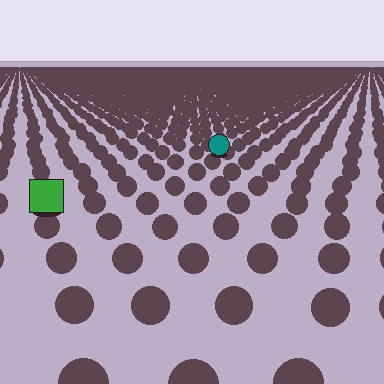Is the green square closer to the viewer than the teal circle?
Yes. The green square is closer — you can tell from the texture gradient: the ground texture is coarser near it.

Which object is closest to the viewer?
The green square is closest. The texture marks near it are larger and more spread out.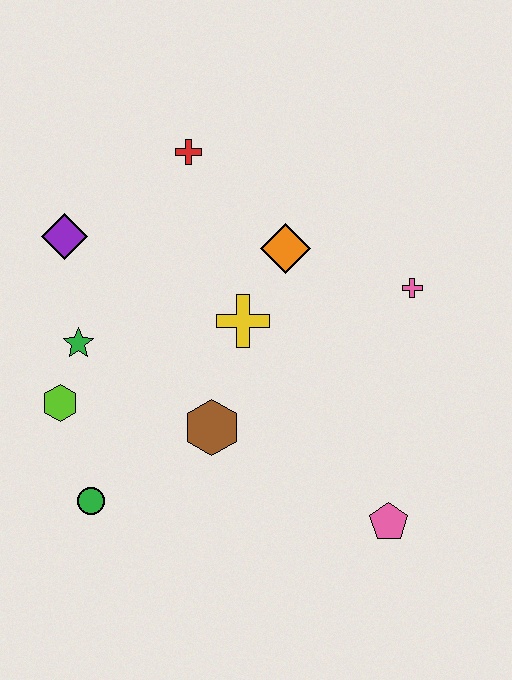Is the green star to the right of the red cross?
No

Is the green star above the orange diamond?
No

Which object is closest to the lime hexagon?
The green star is closest to the lime hexagon.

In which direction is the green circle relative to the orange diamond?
The green circle is below the orange diamond.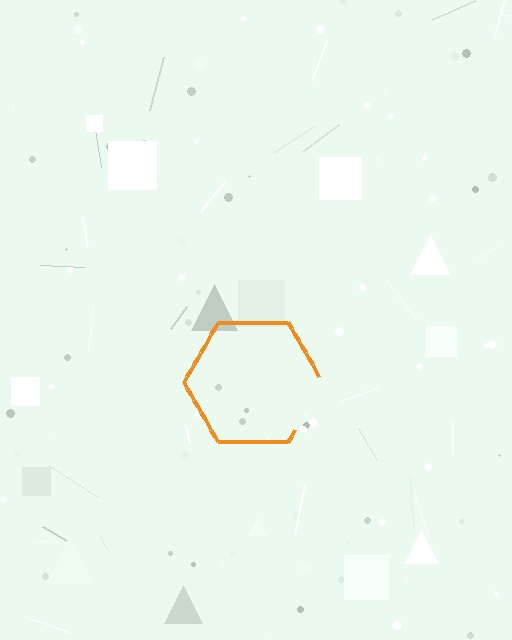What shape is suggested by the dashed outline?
The dashed outline suggests a hexagon.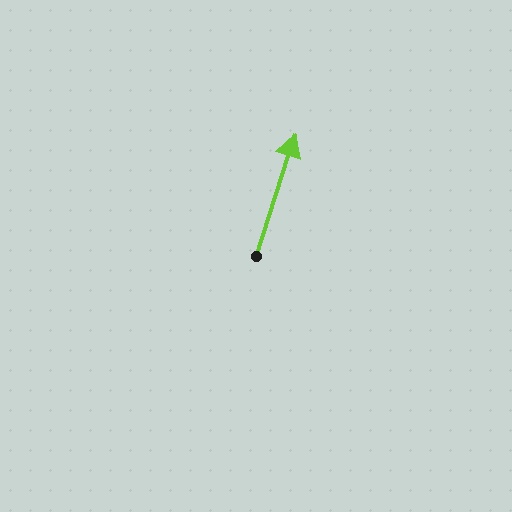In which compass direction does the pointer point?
North.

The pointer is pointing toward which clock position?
Roughly 1 o'clock.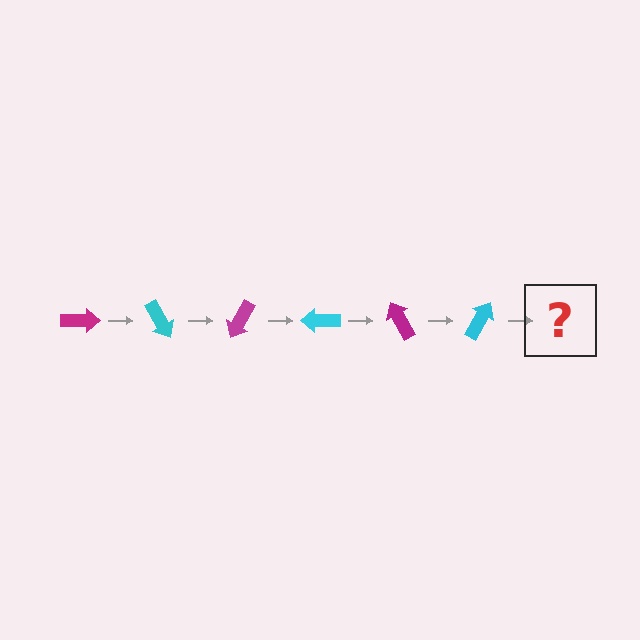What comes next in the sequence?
The next element should be a magenta arrow, rotated 360 degrees from the start.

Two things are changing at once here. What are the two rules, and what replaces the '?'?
The two rules are that it rotates 60 degrees each step and the color cycles through magenta and cyan. The '?' should be a magenta arrow, rotated 360 degrees from the start.